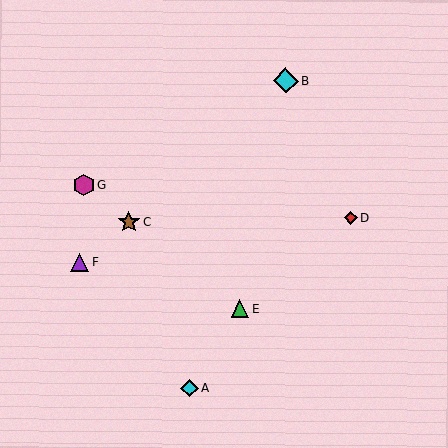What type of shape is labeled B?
Shape B is a cyan diamond.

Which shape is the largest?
The cyan diamond (labeled B) is the largest.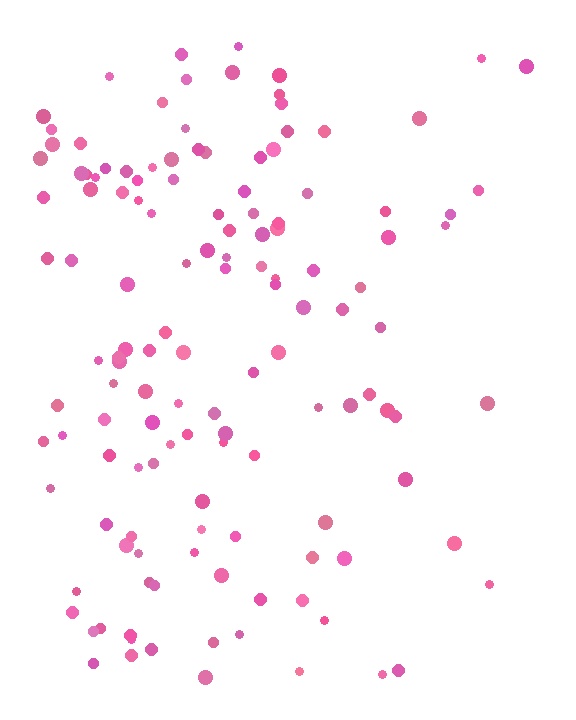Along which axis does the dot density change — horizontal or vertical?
Horizontal.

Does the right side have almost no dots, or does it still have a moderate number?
Still a moderate number, just noticeably fewer than the left.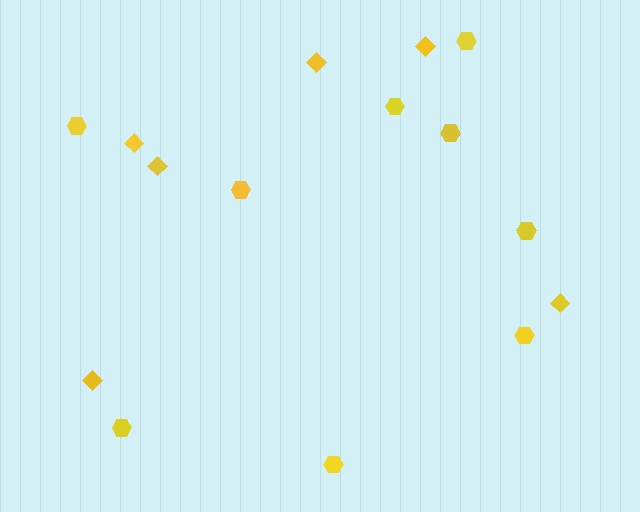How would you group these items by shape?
There are 2 groups: one group of hexagons (9) and one group of diamonds (6).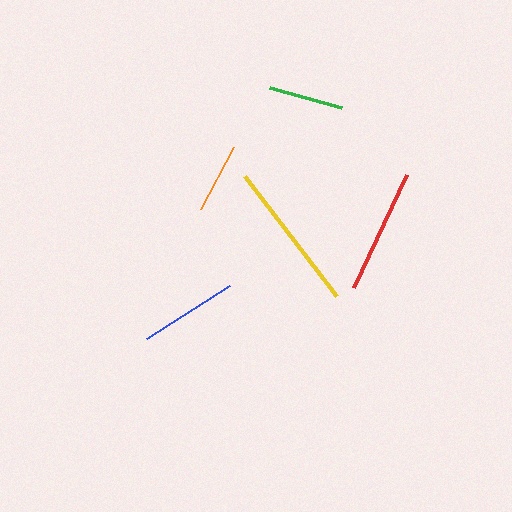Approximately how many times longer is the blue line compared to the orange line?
The blue line is approximately 1.4 times the length of the orange line.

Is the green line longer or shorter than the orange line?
The green line is longer than the orange line.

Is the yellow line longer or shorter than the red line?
The yellow line is longer than the red line.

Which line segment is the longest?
The yellow line is the longest at approximately 152 pixels.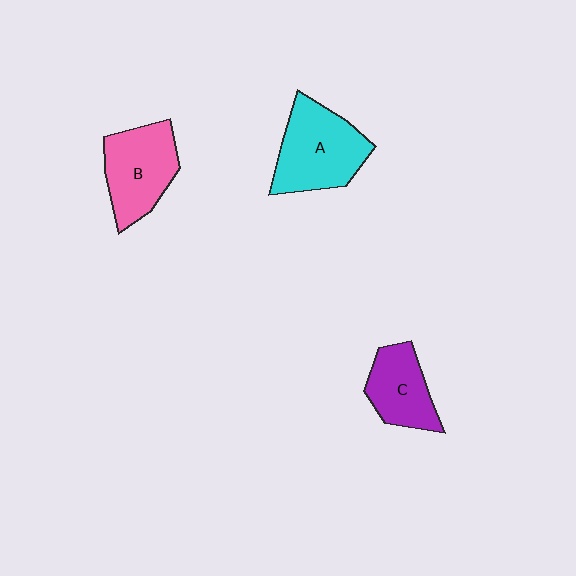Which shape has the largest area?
Shape A (cyan).